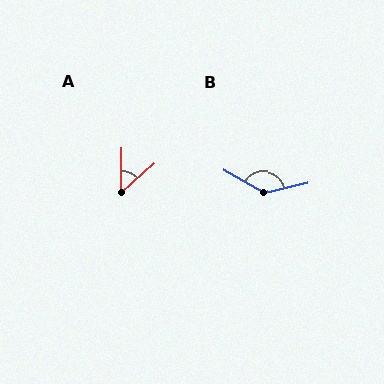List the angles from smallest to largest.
A (49°), B (138°).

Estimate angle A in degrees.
Approximately 49 degrees.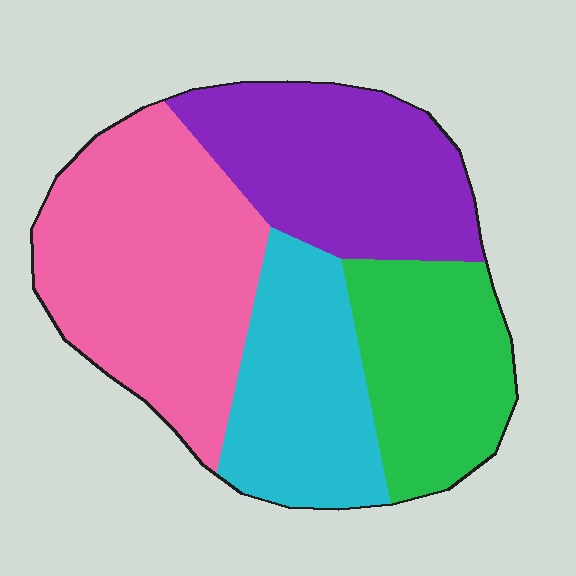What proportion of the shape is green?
Green covers roughly 20% of the shape.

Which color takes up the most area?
Pink, at roughly 35%.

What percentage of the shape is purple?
Purple takes up about one quarter (1/4) of the shape.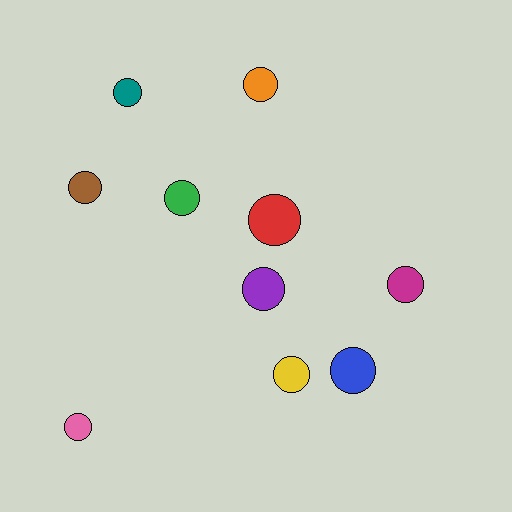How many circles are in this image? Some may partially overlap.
There are 10 circles.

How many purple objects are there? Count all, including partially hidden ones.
There is 1 purple object.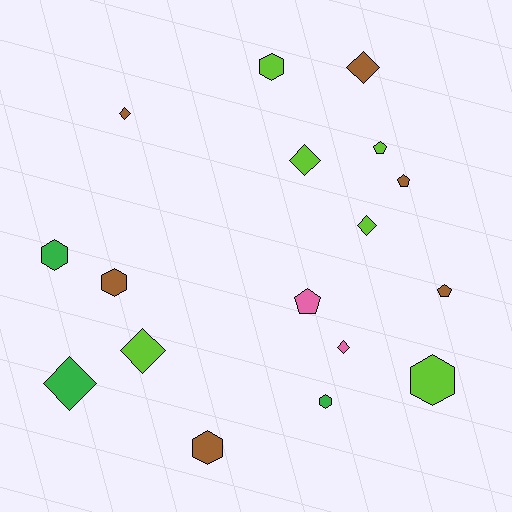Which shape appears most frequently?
Diamond, with 7 objects.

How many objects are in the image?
There are 17 objects.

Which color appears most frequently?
Lime, with 6 objects.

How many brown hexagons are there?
There are 2 brown hexagons.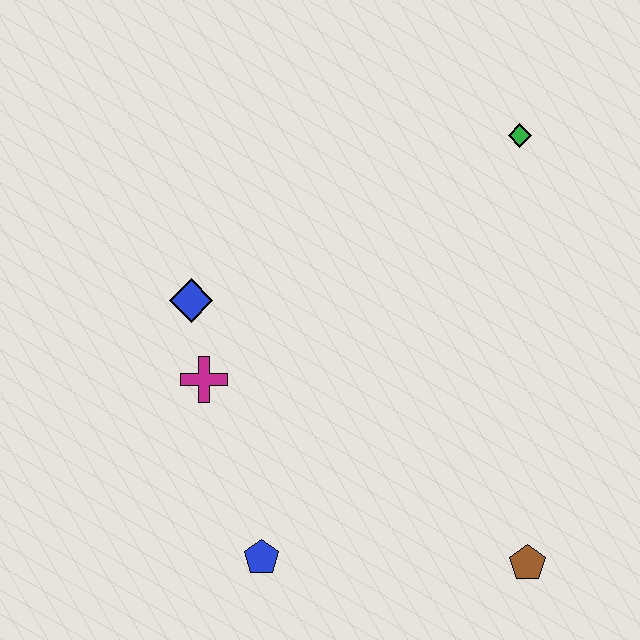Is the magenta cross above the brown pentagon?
Yes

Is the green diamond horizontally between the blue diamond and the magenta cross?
No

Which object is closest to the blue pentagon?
The magenta cross is closest to the blue pentagon.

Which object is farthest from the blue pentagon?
The green diamond is farthest from the blue pentagon.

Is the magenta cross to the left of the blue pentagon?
Yes